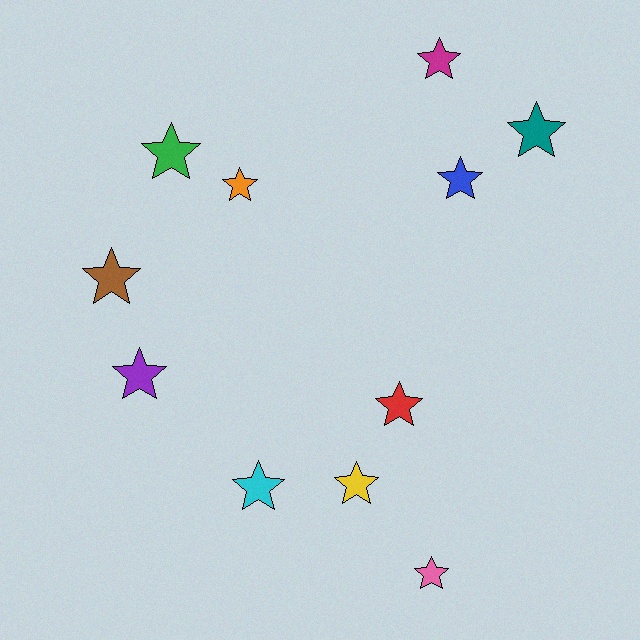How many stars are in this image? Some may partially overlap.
There are 11 stars.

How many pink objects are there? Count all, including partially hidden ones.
There is 1 pink object.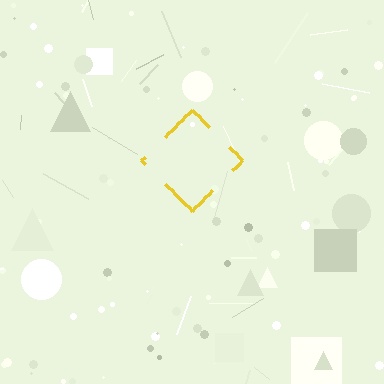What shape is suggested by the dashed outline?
The dashed outline suggests a diamond.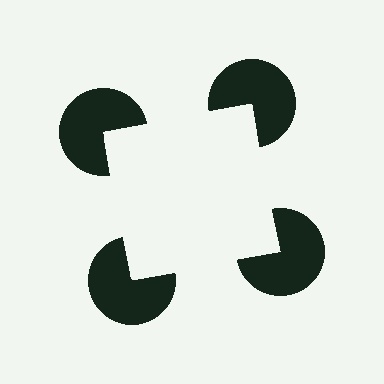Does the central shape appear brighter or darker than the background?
It typically appears slightly brighter than the background, even though no actual brightness change is drawn.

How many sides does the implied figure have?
4 sides.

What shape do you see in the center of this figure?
An illusory square — its edges are inferred from the aligned wedge cuts in the pac-man discs, not physically drawn.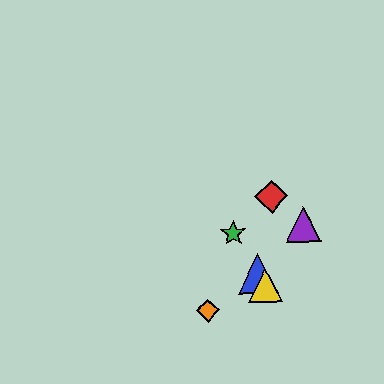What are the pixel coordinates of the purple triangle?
The purple triangle is at (303, 224).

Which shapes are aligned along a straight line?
The blue triangle, the green star, the yellow triangle are aligned along a straight line.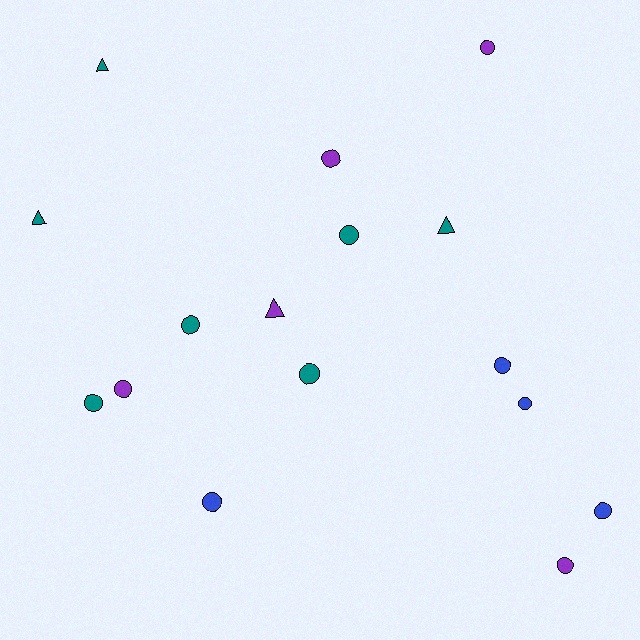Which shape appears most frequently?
Circle, with 12 objects.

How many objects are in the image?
There are 16 objects.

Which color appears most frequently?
Teal, with 7 objects.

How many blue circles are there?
There are 4 blue circles.